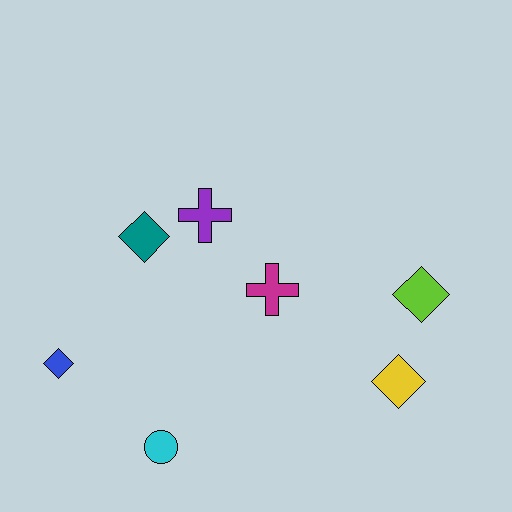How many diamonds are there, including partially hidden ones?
There are 4 diamonds.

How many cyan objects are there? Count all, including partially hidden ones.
There is 1 cyan object.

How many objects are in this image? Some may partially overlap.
There are 7 objects.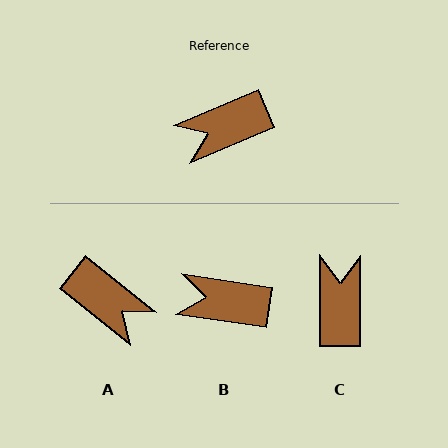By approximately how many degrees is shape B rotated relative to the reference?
Approximately 31 degrees clockwise.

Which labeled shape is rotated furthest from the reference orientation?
A, about 119 degrees away.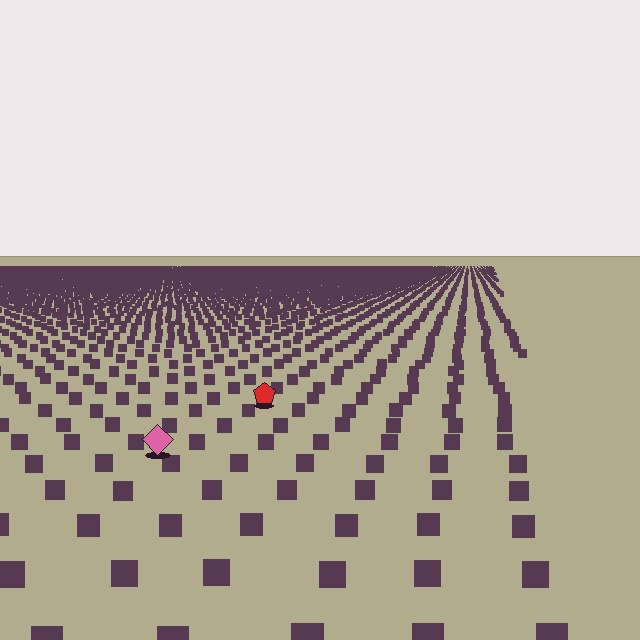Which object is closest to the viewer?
The pink diamond is closest. The texture marks near it are larger and more spread out.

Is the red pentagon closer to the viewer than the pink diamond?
No. The pink diamond is closer — you can tell from the texture gradient: the ground texture is coarser near it.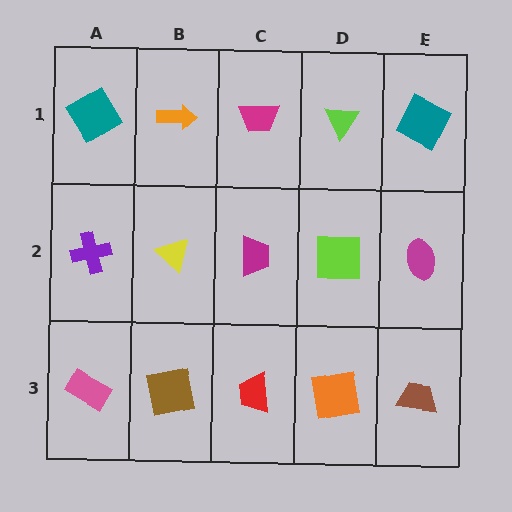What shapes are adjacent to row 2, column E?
A teal square (row 1, column E), a brown trapezoid (row 3, column E), a lime square (row 2, column D).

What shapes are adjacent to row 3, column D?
A lime square (row 2, column D), a red trapezoid (row 3, column C), a brown trapezoid (row 3, column E).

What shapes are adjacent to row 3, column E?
A magenta ellipse (row 2, column E), an orange square (row 3, column D).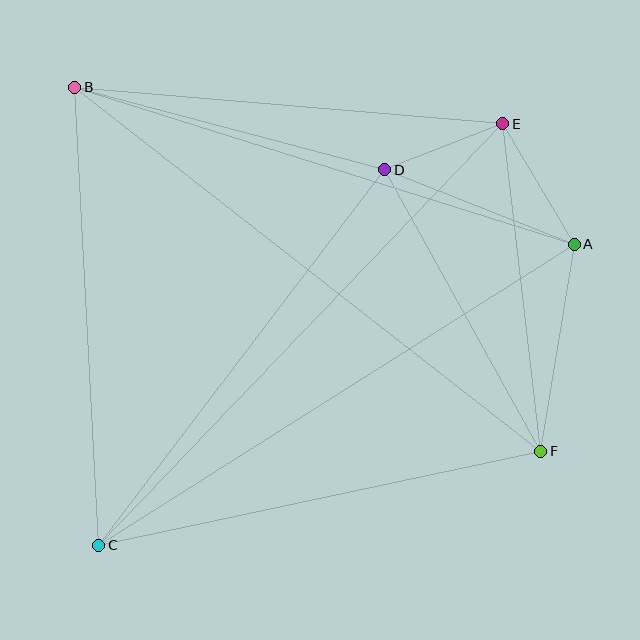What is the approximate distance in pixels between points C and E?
The distance between C and E is approximately 584 pixels.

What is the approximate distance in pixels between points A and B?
The distance between A and B is approximately 523 pixels.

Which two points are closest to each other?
Points D and E are closest to each other.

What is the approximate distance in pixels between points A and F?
The distance between A and F is approximately 210 pixels.